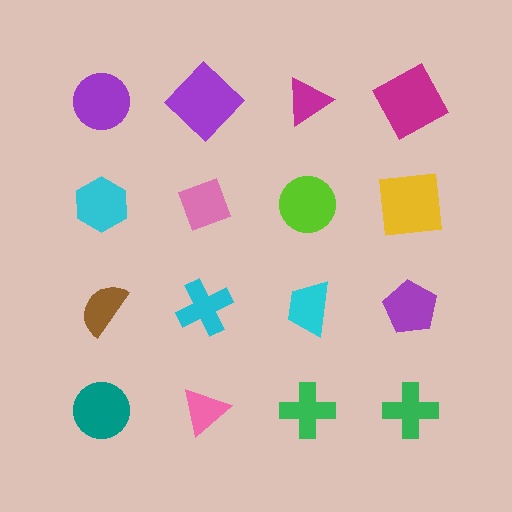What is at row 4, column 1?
A teal circle.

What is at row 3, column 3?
A cyan trapezoid.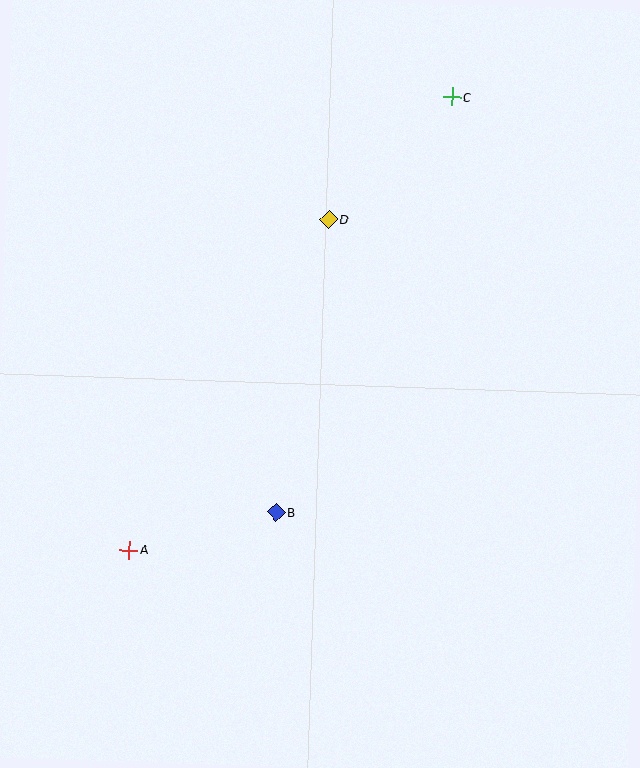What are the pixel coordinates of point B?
Point B is at (276, 512).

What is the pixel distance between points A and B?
The distance between A and B is 152 pixels.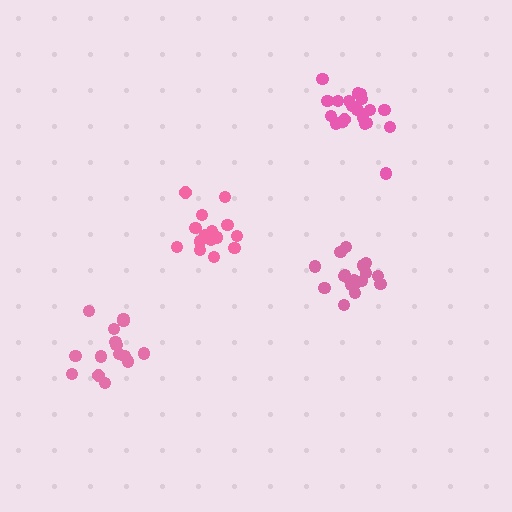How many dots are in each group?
Group 1: 18 dots, Group 2: 15 dots, Group 3: 15 dots, Group 4: 21 dots (69 total).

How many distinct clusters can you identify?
There are 4 distinct clusters.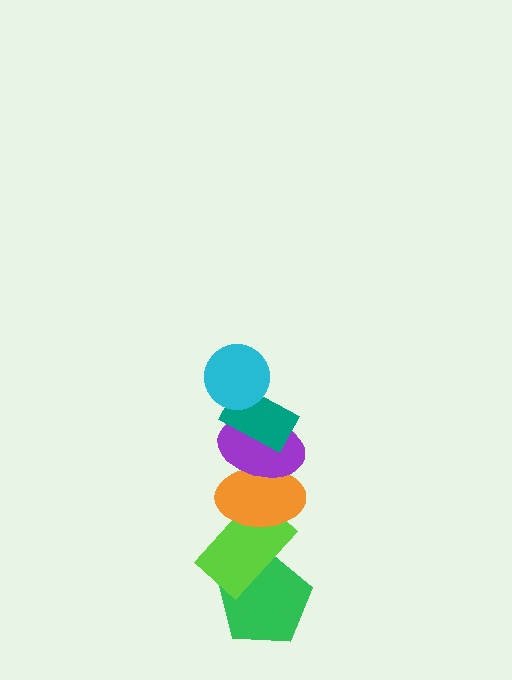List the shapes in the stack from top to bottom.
From top to bottom: the cyan circle, the teal rectangle, the purple ellipse, the orange ellipse, the lime rectangle, the green pentagon.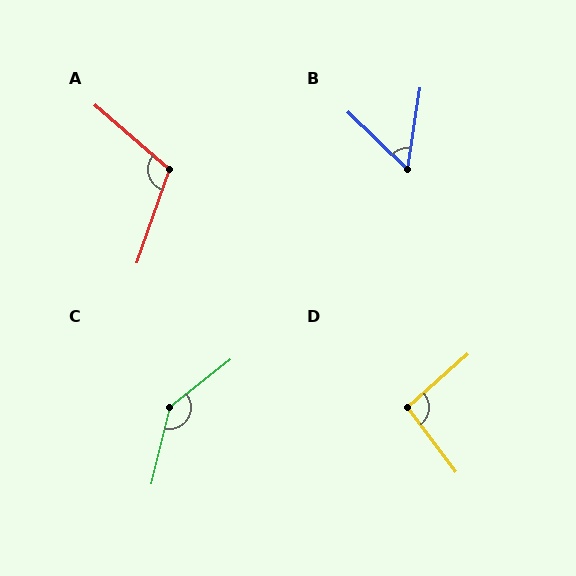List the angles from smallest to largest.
B (54°), D (94°), A (112°), C (142°).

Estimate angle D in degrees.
Approximately 94 degrees.